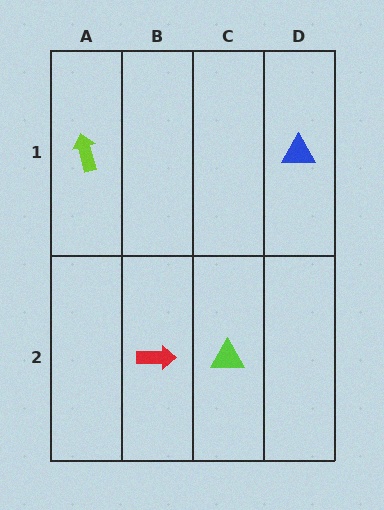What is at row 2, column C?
A lime triangle.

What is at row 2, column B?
A red arrow.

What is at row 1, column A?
A lime arrow.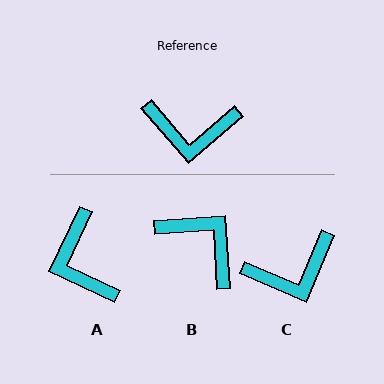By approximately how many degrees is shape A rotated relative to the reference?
Approximately 66 degrees clockwise.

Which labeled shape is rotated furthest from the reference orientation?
B, about 143 degrees away.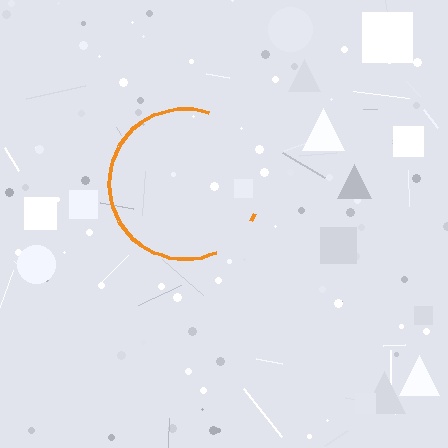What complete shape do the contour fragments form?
The contour fragments form a circle.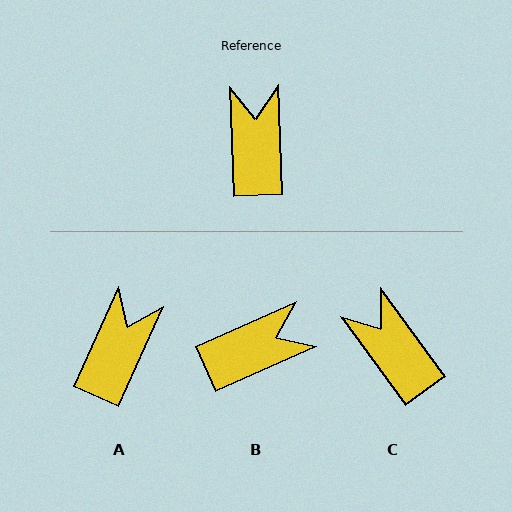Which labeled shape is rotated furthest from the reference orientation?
B, about 68 degrees away.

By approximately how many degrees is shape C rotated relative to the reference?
Approximately 34 degrees counter-clockwise.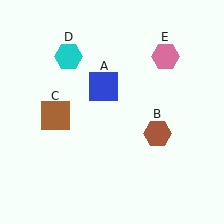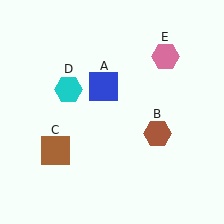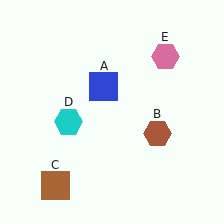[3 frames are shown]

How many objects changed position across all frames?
2 objects changed position: brown square (object C), cyan hexagon (object D).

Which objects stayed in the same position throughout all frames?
Blue square (object A) and brown hexagon (object B) and pink hexagon (object E) remained stationary.